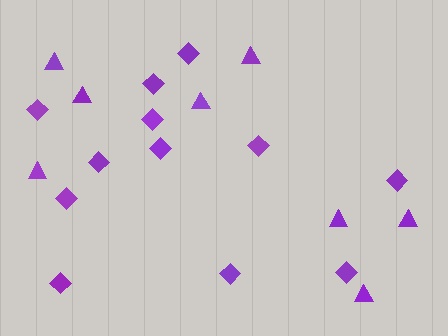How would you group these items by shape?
There are 2 groups: one group of triangles (8) and one group of diamonds (12).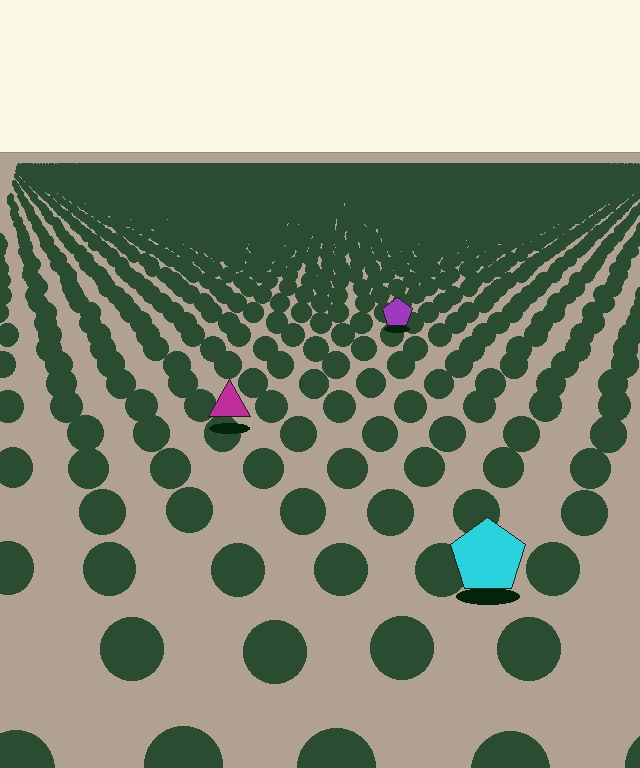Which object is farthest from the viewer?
The purple pentagon is farthest from the viewer. It appears smaller and the ground texture around it is denser.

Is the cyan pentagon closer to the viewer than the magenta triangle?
Yes. The cyan pentagon is closer — you can tell from the texture gradient: the ground texture is coarser near it.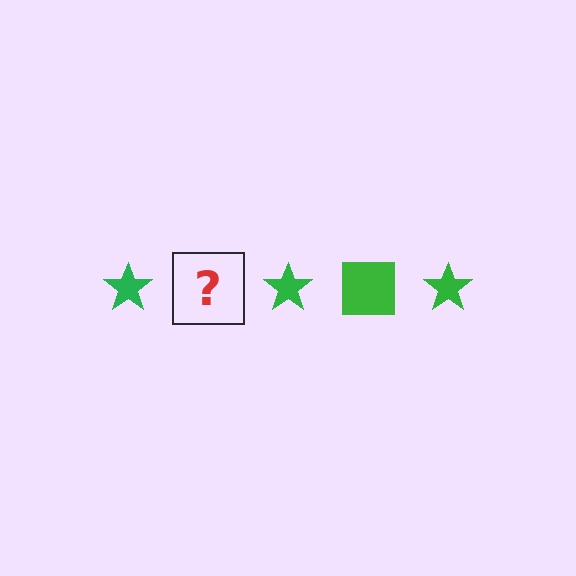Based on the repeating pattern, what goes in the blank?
The blank should be a green square.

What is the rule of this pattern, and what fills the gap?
The rule is that the pattern cycles through star, square shapes in green. The gap should be filled with a green square.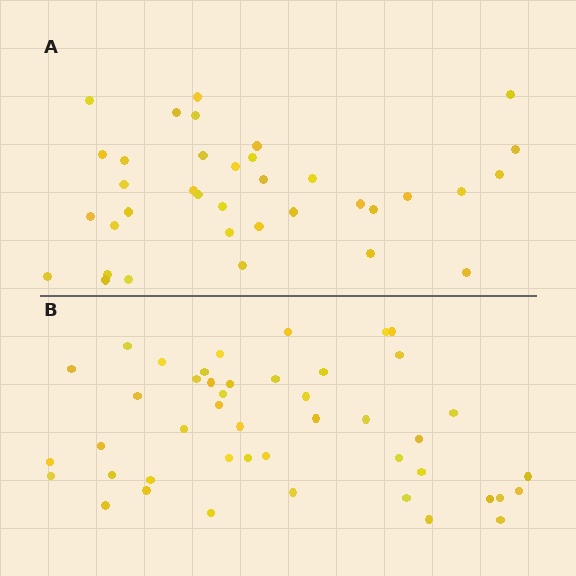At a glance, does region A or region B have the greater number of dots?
Region B (the bottom region) has more dots.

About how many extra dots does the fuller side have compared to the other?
Region B has roughly 8 or so more dots than region A.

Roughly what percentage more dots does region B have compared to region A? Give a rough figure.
About 25% more.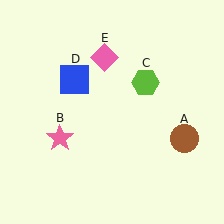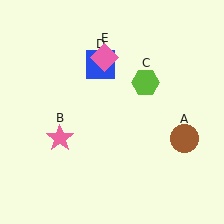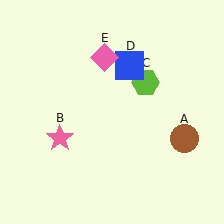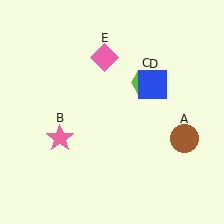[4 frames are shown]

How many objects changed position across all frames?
1 object changed position: blue square (object D).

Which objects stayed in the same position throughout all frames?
Brown circle (object A) and pink star (object B) and lime hexagon (object C) and pink diamond (object E) remained stationary.